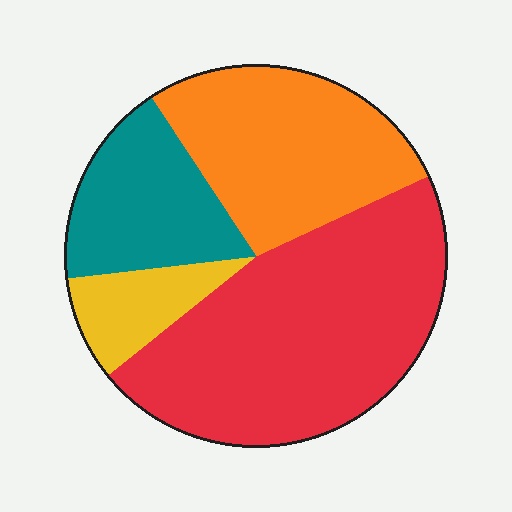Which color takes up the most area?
Red, at roughly 45%.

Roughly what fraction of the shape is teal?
Teal covers about 20% of the shape.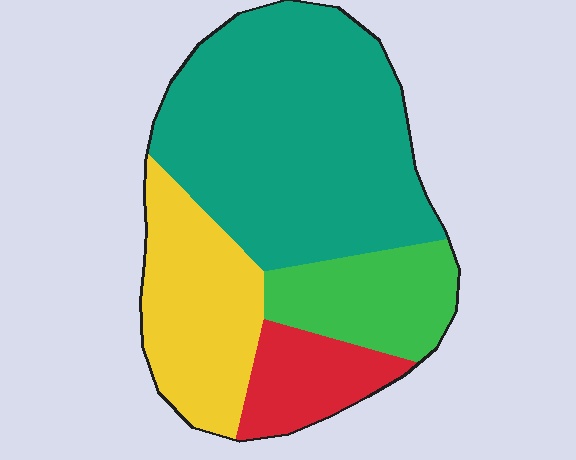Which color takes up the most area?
Teal, at roughly 50%.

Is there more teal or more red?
Teal.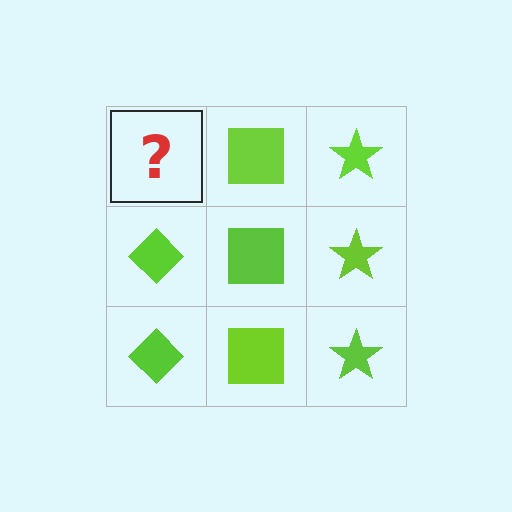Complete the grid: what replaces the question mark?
The question mark should be replaced with a lime diamond.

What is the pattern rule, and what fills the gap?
The rule is that each column has a consistent shape. The gap should be filled with a lime diamond.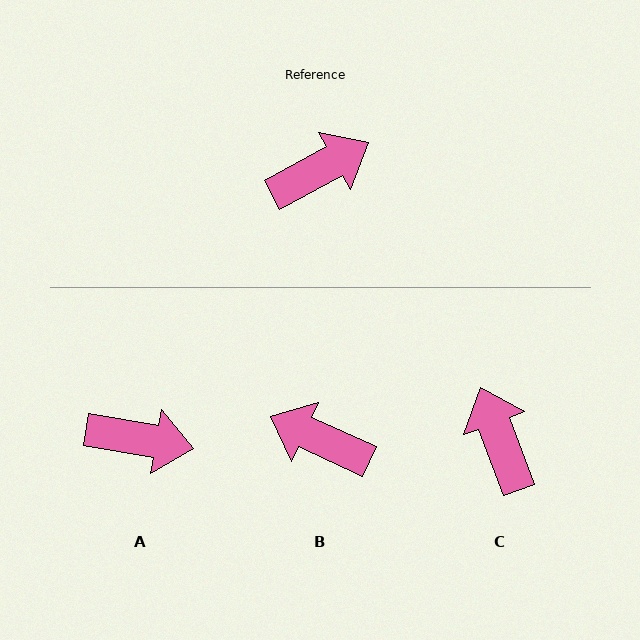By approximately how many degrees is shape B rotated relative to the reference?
Approximately 127 degrees counter-clockwise.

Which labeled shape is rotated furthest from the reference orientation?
B, about 127 degrees away.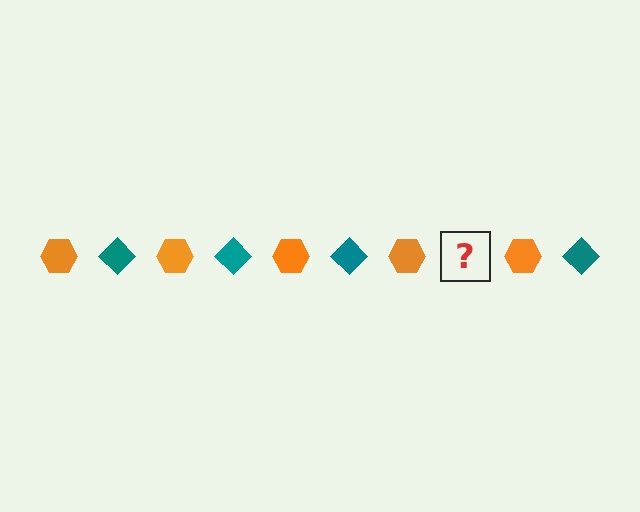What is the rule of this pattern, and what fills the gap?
The rule is that the pattern alternates between orange hexagon and teal diamond. The gap should be filled with a teal diamond.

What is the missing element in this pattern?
The missing element is a teal diamond.